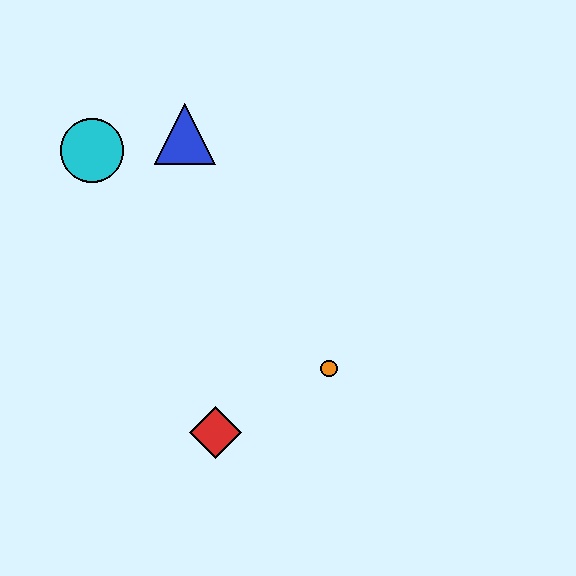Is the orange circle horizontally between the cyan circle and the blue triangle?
No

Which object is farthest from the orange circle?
The cyan circle is farthest from the orange circle.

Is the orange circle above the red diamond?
Yes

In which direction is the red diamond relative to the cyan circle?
The red diamond is below the cyan circle.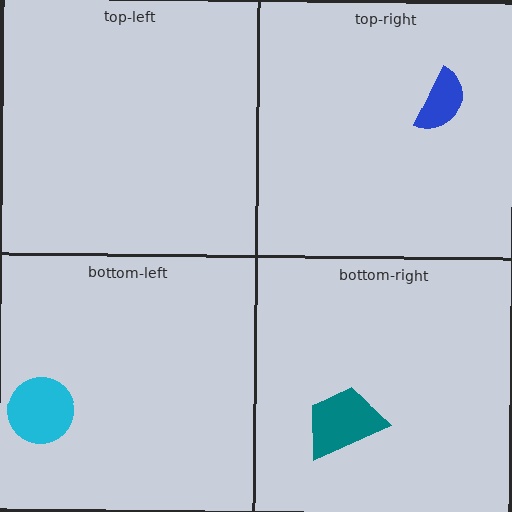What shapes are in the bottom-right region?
The teal trapezoid.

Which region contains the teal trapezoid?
The bottom-right region.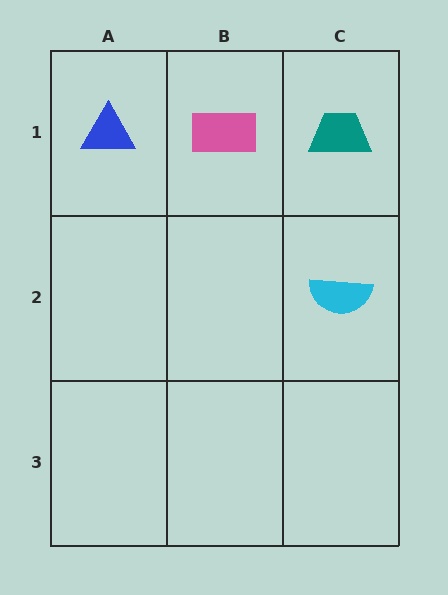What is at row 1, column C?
A teal trapezoid.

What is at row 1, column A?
A blue triangle.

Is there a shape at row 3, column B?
No, that cell is empty.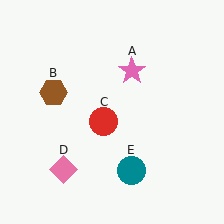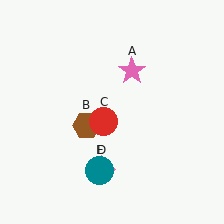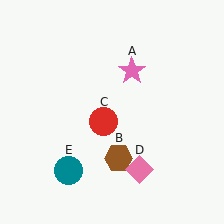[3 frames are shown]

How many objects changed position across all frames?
3 objects changed position: brown hexagon (object B), pink diamond (object D), teal circle (object E).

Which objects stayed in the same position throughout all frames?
Pink star (object A) and red circle (object C) remained stationary.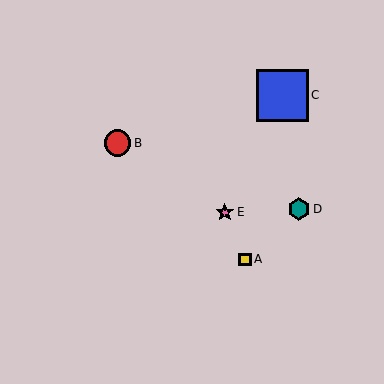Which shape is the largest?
The blue square (labeled C) is the largest.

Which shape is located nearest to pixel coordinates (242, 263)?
The yellow square (labeled A) at (245, 259) is nearest to that location.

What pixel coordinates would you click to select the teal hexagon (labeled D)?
Click at (299, 209) to select the teal hexagon D.